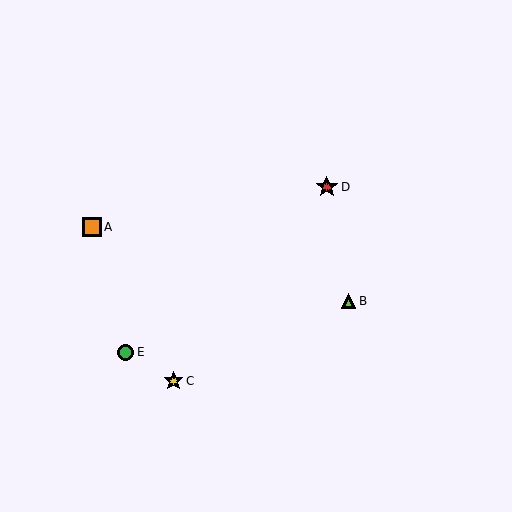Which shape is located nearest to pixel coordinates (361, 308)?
The lime triangle (labeled B) at (348, 301) is nearest to that location.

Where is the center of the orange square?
The center of the orange square is at (92, 227).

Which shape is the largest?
The red star (labeled D) is the largest.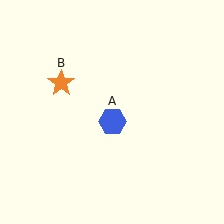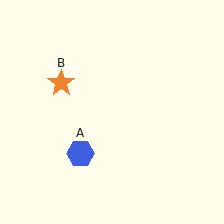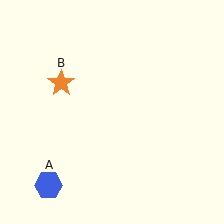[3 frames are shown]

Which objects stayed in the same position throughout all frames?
Orange star (object B) remained stationary.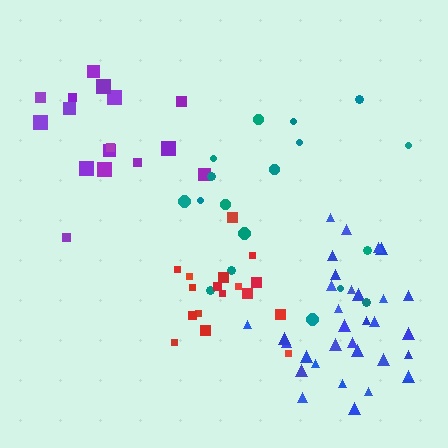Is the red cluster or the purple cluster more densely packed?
Red.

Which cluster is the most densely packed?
Blue.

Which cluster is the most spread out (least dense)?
Teal.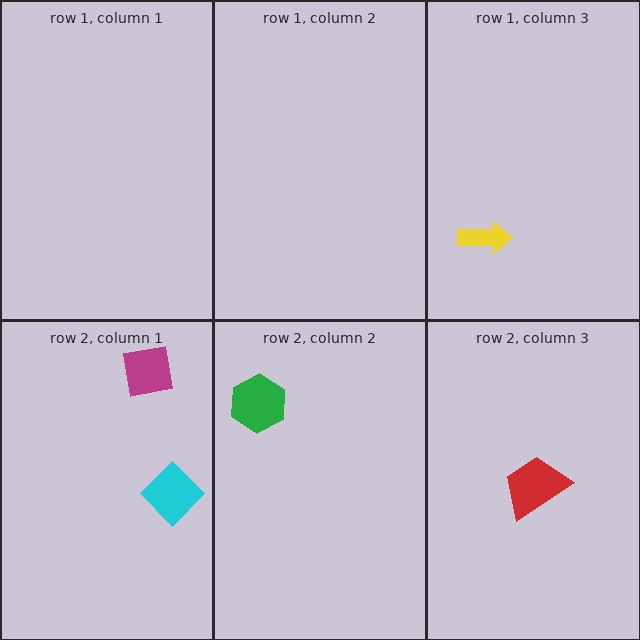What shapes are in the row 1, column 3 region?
The yellow arrow.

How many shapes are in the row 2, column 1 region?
2.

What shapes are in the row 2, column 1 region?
The cyan diamond, the magenta square.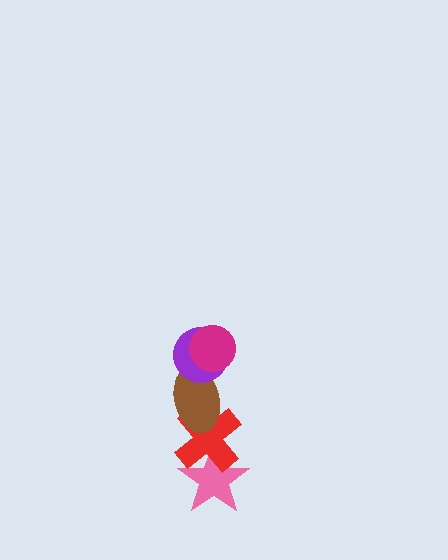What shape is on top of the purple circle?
The magenta circle is on top of the purple circle.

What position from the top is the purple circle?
The purple circle is 2nd from the top.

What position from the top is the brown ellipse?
The brown ellipse is 3rd from the top.